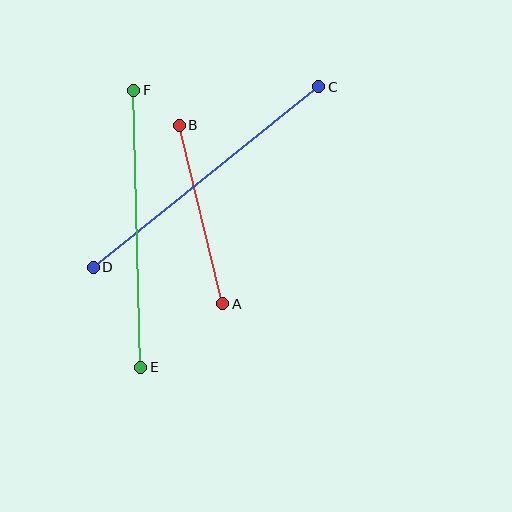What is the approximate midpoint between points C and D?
The midpoint is at approximately (206, 177) pixels.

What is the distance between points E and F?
The distance is approximately 278 pixels.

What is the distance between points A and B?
The distance is approximately 184 pixels.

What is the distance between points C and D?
The distance is approximately 289 pixels.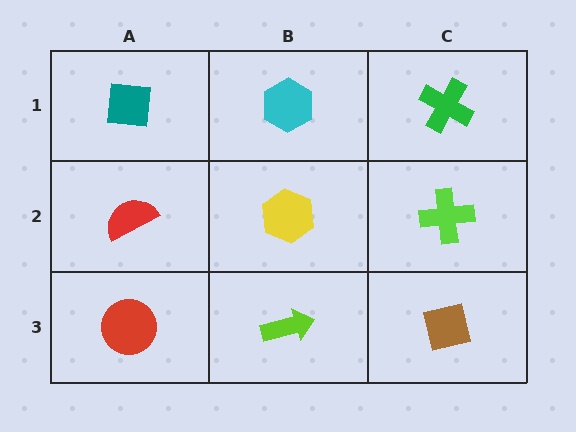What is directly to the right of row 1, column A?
A cyan hexagon.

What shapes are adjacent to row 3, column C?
A lime cross (row 2, column C), a lime arrow (row 3, column B).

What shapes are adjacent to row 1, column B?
A yellow hexagon (row 2, column B), a teal square (row 1, column A), a green cross (row 1, column C).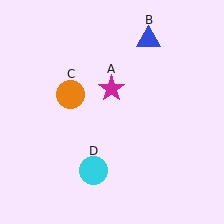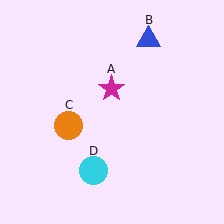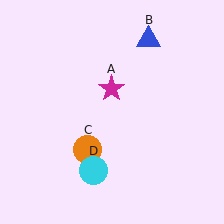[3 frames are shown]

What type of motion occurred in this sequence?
The orange circle (object C) rotated counterclockwise around the center of the scene.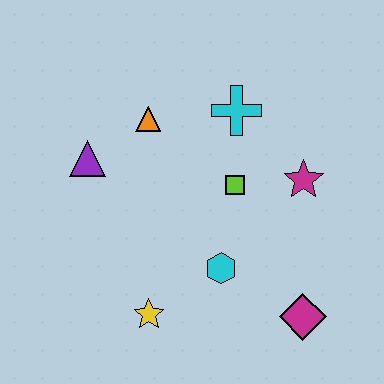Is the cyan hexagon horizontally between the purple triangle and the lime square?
Yes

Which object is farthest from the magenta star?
The purple triangle is farthest from the magenta star.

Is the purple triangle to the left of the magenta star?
Yes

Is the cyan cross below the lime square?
No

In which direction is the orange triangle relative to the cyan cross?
The orange triangle is to the left of the cyan cross.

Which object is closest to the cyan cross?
The lime square is closest to the cyan cross.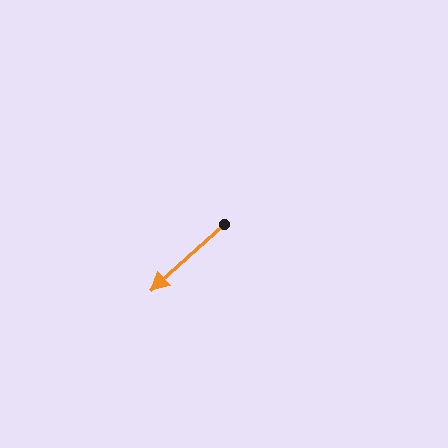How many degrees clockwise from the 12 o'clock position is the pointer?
Approximately 228 degrees.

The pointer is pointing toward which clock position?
Roughly 8 o'clock.